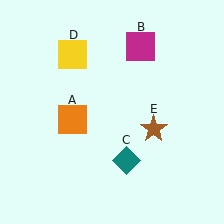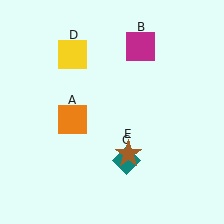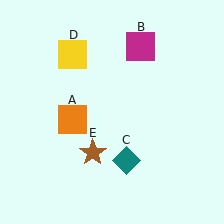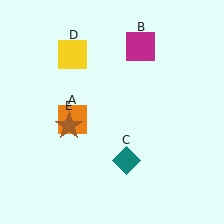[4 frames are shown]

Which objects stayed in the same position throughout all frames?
Orange square (object A) and magenta square (object B) and teal diamond (object C) and yellow square (object D) remained stationary.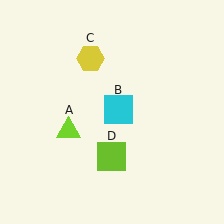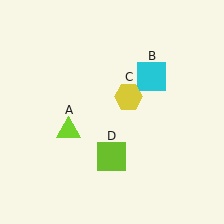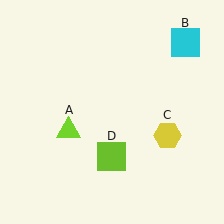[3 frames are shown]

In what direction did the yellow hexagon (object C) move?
The yellow hexagon (object C) moved down and to the right.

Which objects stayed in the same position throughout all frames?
Lime triangle (object A) and lime square (object D) remained stationary.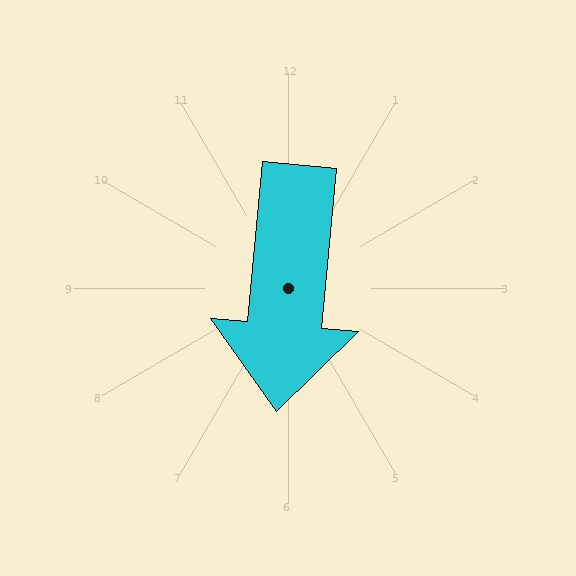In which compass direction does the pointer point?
South.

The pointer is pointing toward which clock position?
Roughly 6 o'clock.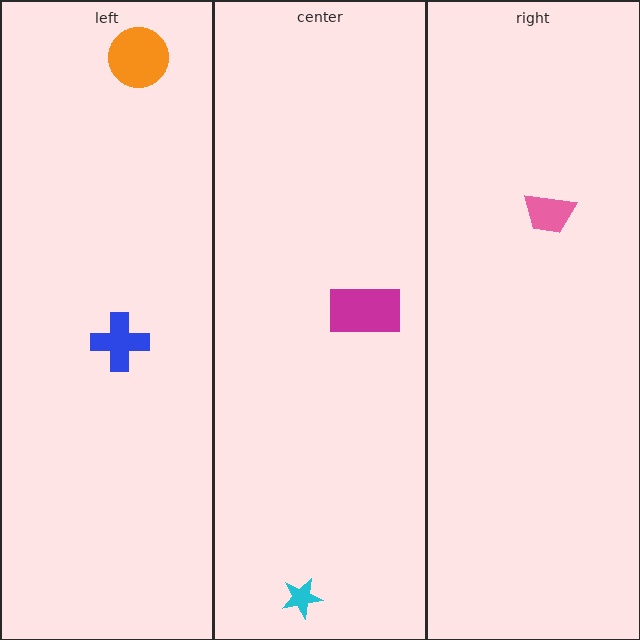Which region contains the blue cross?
The left region.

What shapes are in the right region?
The pink trapezoid.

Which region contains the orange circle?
The left region.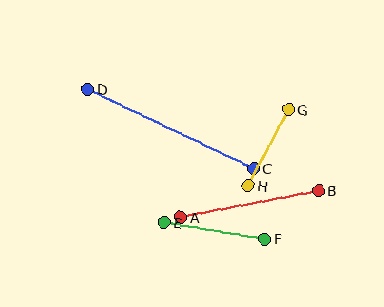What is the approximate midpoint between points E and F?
The midpoint is at approximately (214, 231) pixels.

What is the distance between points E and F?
The distance is approximately 102 pixels.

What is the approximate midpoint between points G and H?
The midpoint is at approximately (269, 147) pixels.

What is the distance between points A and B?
The distance is approximately 141 pixels.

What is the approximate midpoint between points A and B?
The midpoint is at approximately (249, 204) pixels.